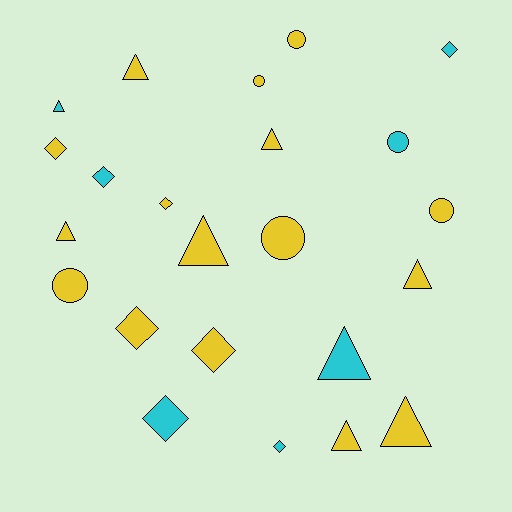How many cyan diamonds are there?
There are 4 cyan diamonds.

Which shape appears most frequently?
Triangle, with 9 objects.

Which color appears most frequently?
Yellow, with 16 objects.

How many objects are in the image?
There are 23 objects.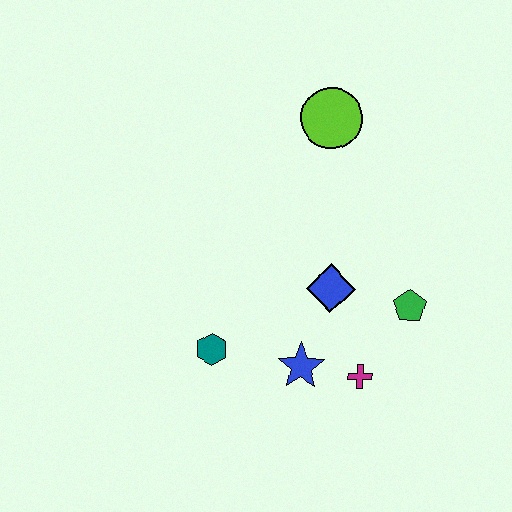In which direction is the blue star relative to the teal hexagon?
The blue star is to the right of the teal hexagon.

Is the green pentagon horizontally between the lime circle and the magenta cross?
No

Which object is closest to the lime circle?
The blue diamond is closest to the lime circle.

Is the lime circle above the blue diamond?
Yes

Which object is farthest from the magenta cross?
The lime circle is farthest from the magenta cross.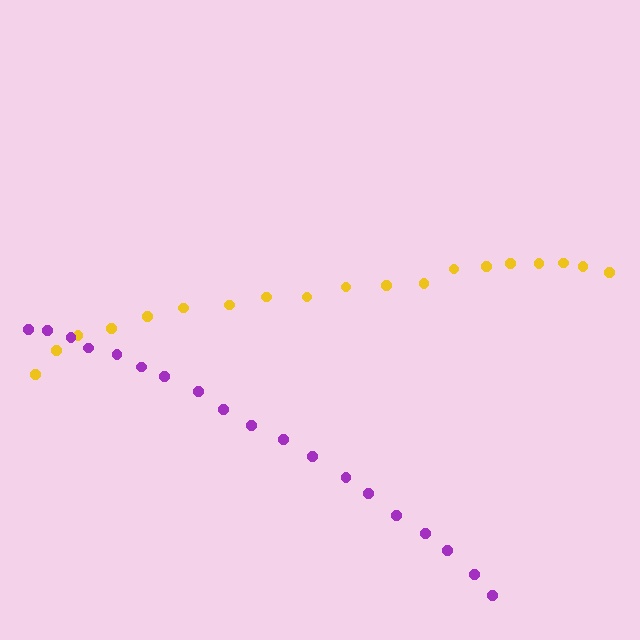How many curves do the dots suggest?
There are 2 distinct paths.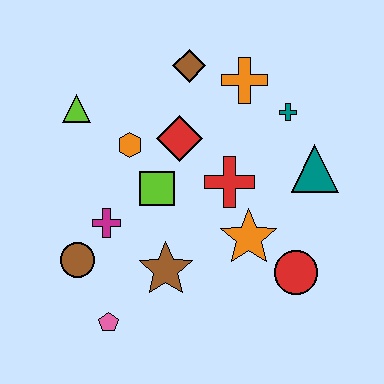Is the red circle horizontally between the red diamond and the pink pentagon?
No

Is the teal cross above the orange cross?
No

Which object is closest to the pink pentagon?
The brown circle is closest to the pink pentagon.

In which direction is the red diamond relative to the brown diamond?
The red diamond is below the brown diamond.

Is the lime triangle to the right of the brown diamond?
No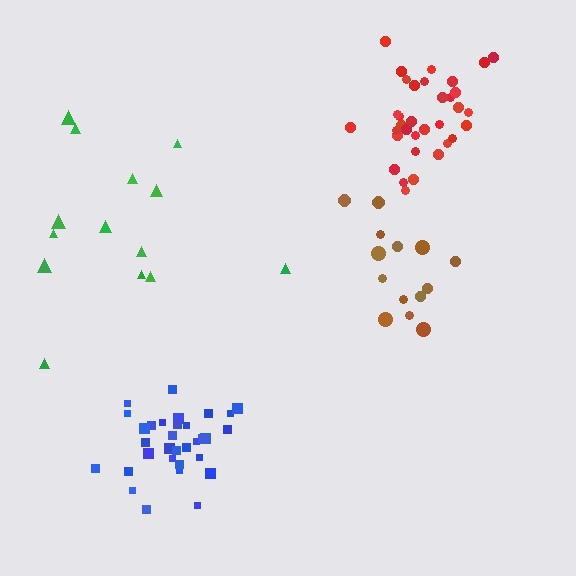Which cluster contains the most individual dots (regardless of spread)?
Red (34).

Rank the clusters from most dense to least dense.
blue, red, brown, green.